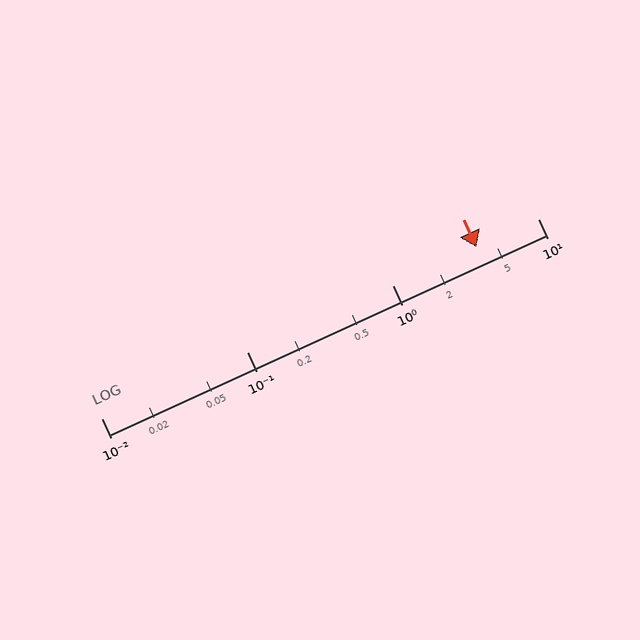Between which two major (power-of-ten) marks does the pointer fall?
The pointer is between 1 and 10.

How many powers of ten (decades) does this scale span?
The scale spans 3 decades, from 0.01 to 10.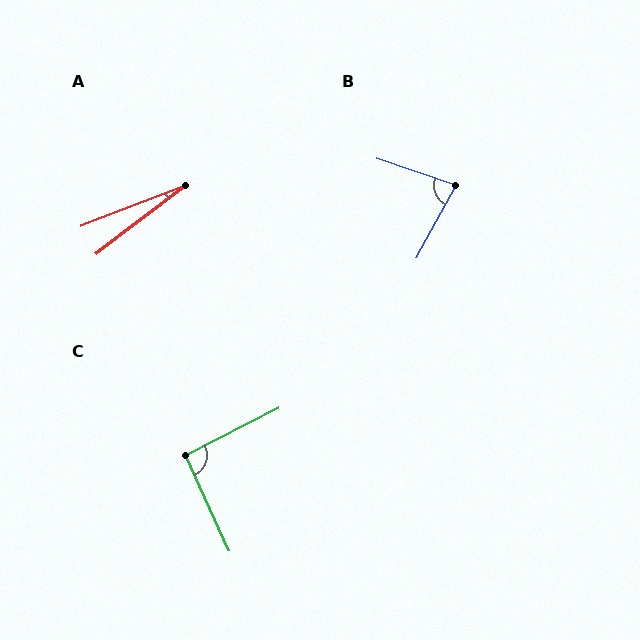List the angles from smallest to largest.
A (17°), B (80°), C (93°).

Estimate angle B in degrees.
Approximately 80 degrees.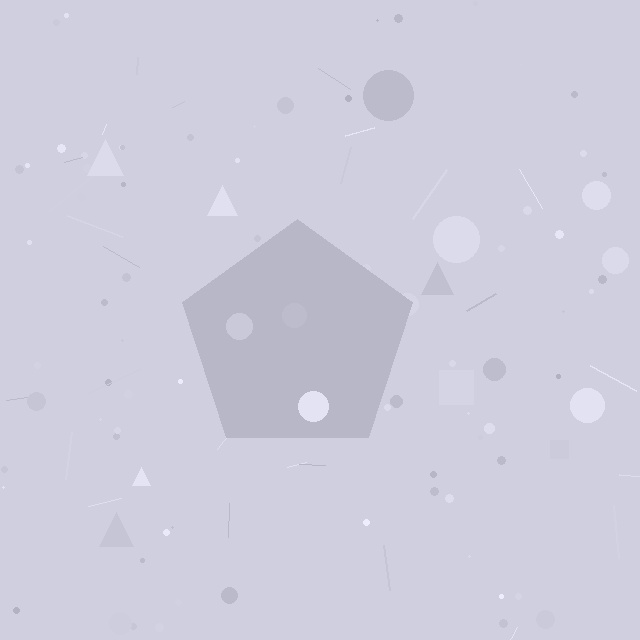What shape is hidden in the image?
A pentagon is hidden in the image.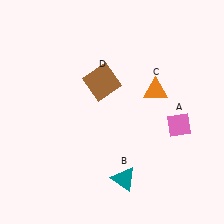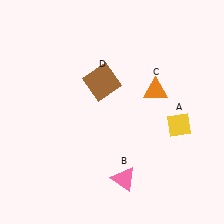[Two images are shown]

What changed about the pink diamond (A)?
In Image 1, A is pink. In Image 2, it changed to yellow.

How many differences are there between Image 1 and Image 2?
There are 2 differences between the two images.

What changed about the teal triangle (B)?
In Image 1, B is teal. In Image 2, it changed to pink.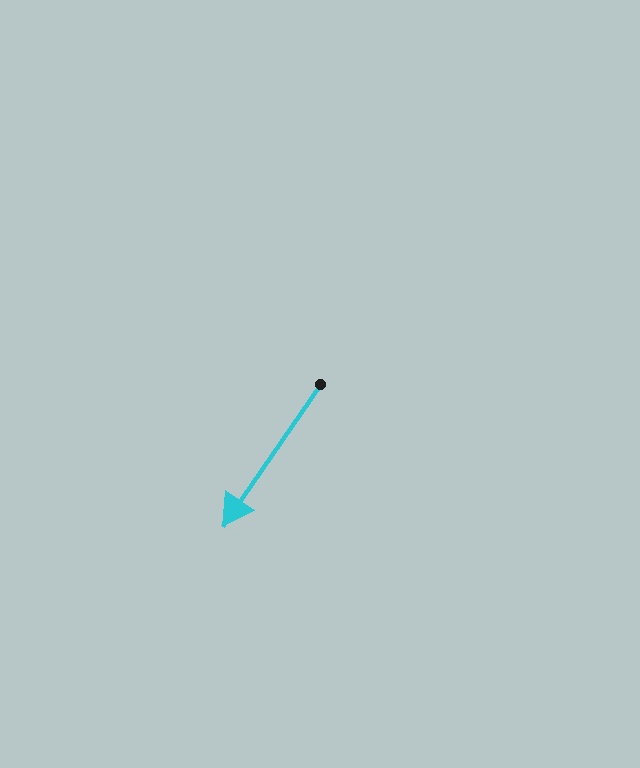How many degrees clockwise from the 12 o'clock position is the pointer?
Approximately 214 degrees.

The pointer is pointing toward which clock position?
Roughly 7 o'clock.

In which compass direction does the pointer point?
Southwest.